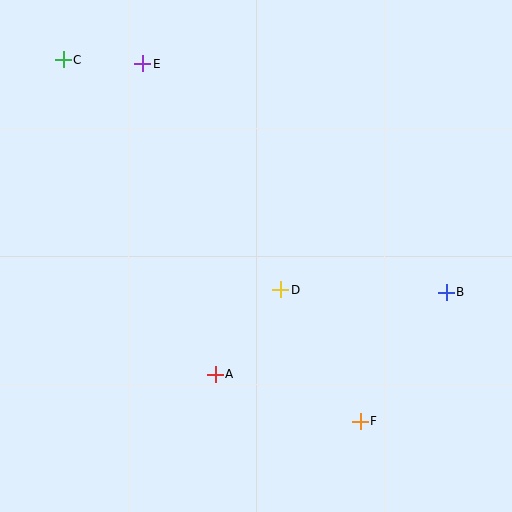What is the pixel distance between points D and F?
The distance between D and F is 153 pixels.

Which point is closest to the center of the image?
Point D at (281, 290) is closest to the center.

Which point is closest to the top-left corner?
Point C is closest to the top-left corner.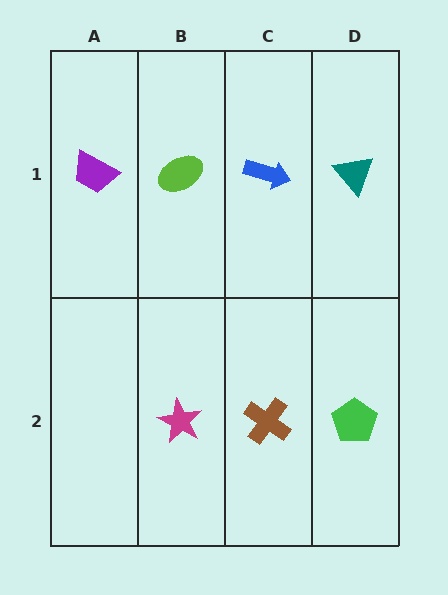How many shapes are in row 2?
3 shapes.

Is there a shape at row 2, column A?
No, that cell is empty.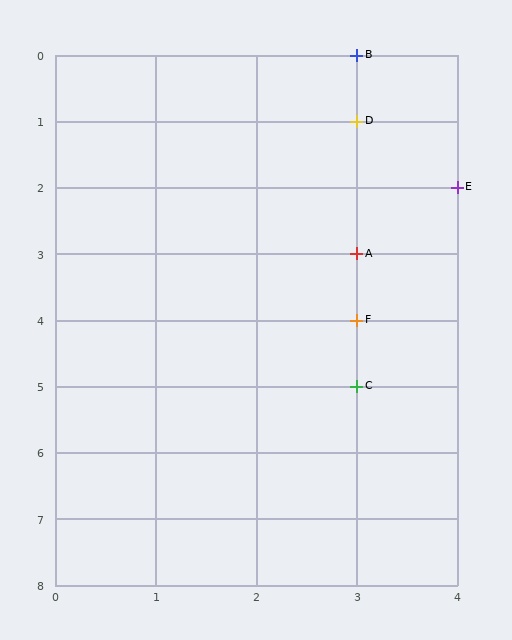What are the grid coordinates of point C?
Point C is at grid coordinates (3, 5).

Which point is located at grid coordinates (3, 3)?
Point A is at (3, 3).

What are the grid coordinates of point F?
Point F is at grid coordinates (3, 4).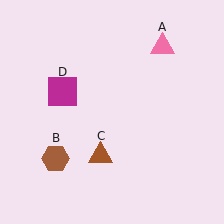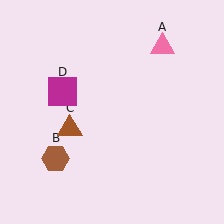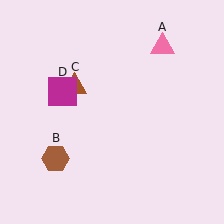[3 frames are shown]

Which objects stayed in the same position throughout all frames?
Pink triangle (object A) and brown hexagon (object B) and magenta square (object D) remained stationary.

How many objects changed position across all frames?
1 object changed position: brown triangle (object C).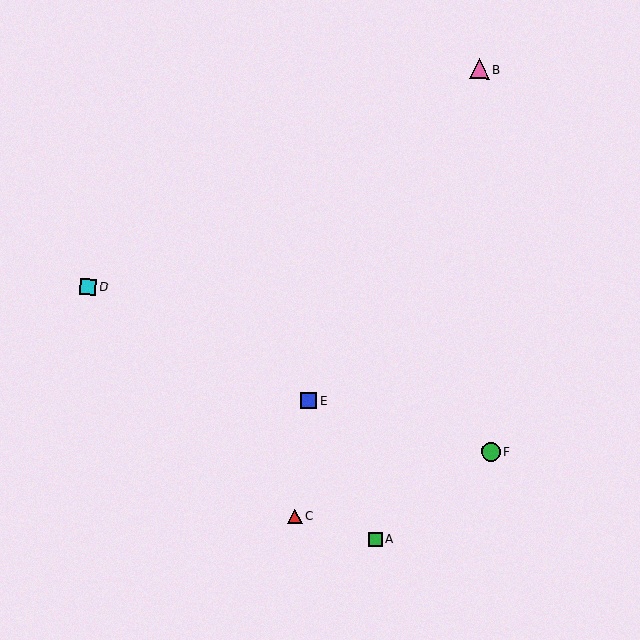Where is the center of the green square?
The center of the green square is at (375, 539).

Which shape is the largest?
The pink triangle (labeled B) is the largest.